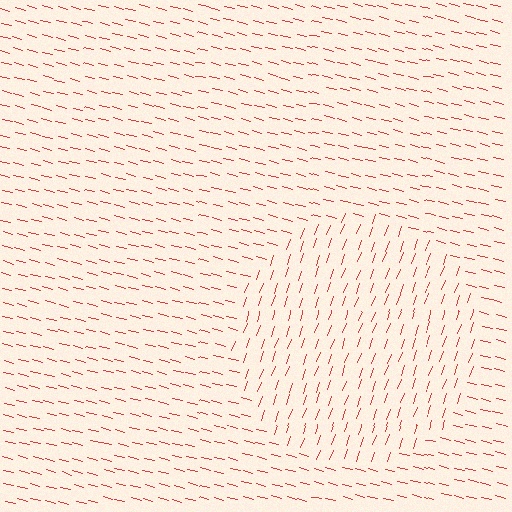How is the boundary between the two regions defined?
The boundary is defined purely by a change in line orientation (approximately 85 degrees difference). All lines are the same color and thickness.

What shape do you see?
I see a circle.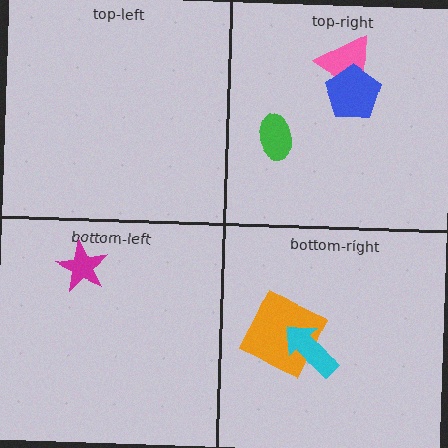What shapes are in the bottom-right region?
The orange square, the cyan arrow.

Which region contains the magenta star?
The bottom-left region.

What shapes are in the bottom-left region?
The magenta star.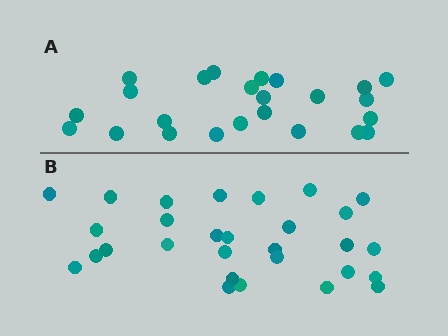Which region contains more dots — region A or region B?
Region B (the bottom region) has more dots.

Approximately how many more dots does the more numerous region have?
Region B has about 5 more dots than region A.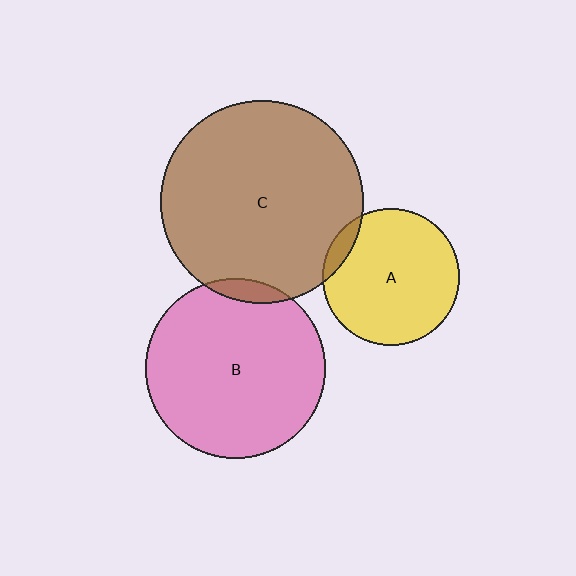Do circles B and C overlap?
Yes.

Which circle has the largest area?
Circle C (brown).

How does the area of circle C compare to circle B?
Approximately 1.3 times.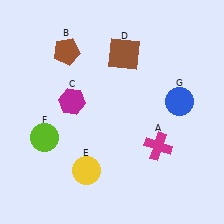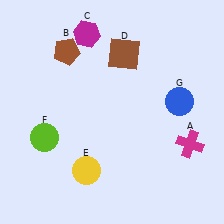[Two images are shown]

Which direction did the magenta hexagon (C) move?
The magenta hexagon (C) moved up.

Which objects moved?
The objects that moved are: the magenta cross (A), the magenta hexagon (C).